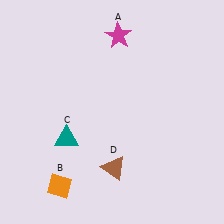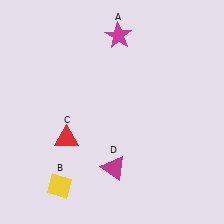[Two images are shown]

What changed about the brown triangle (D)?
In Image 1, D is brown. In Image 2, it changed to magenta.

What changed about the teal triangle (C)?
In Image 1, C is teal. In Image 2, it changed to red.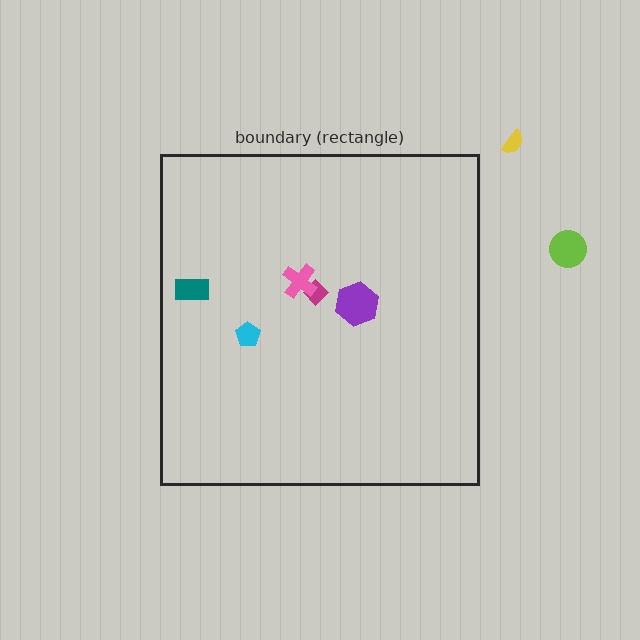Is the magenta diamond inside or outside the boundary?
Inside.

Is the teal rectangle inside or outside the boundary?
Inside.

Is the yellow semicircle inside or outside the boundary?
Outside.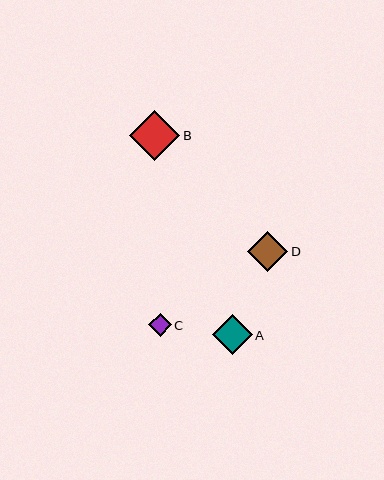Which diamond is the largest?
Diamond B is the largest with a size of approximately 50 pixels.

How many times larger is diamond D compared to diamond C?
Diamond D is approximately 1.8 times the size of diamond C.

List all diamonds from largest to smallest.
From largest to smallest: B, D, A, C.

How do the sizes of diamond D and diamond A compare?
Diamond D and diamond A are approximately the same size.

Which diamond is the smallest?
Diamond C is the smallest with a size of approximately 23 pixels.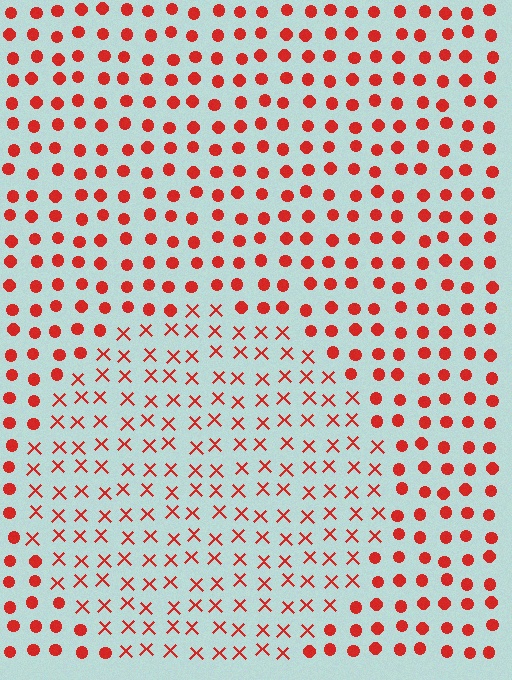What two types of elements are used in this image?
The image uses X marks inside the circle region and circles outside it.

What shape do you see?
I see a circle.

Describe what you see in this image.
The image is filled with small red elements arranged in a uniform grid. A circle-shaped region contains X marks, while the surrounding area contains circles. The boundary is defined purely by the change in element shape.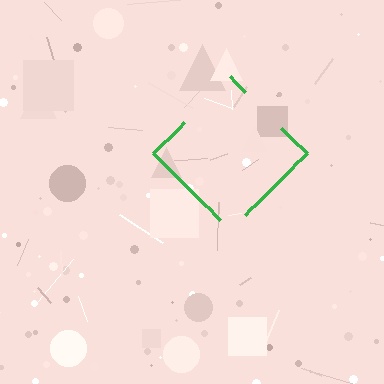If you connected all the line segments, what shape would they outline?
They would outline a diamond.